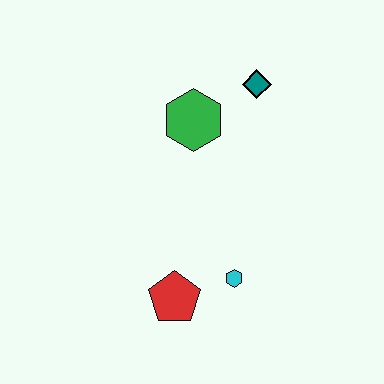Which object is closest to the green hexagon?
The teal diamond is closest to the green hexagon.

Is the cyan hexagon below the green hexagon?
Yes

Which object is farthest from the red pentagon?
The teal diamond is farthest from the red pentagon.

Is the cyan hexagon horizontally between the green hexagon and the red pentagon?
No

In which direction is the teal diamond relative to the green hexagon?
The teal diamond is to the right of the green hexagon.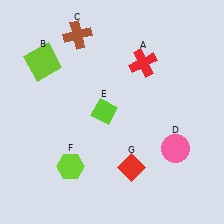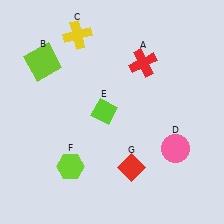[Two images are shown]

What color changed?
The cross (C) changed from brown in Image 1 to yellow in Image 2.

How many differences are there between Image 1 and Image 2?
There is 1 difference between the two images.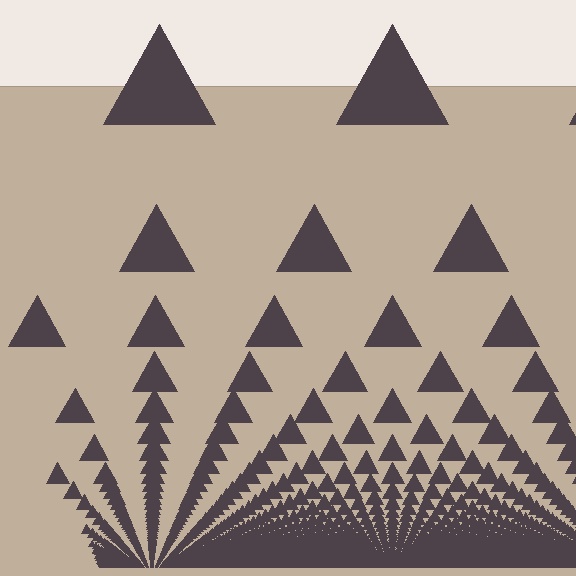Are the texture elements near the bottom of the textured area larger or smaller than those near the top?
Smaller. The gradient is inverted — elements near the bottom are smaller and denser.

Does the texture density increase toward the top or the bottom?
Density increases toward the bottom.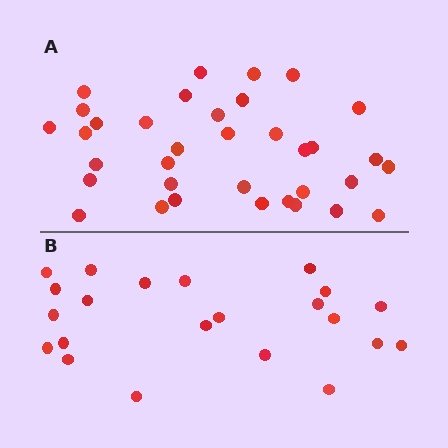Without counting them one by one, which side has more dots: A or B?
Region A (the top region) has more dots.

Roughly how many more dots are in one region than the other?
Region A has approximately 15 more dots than region B.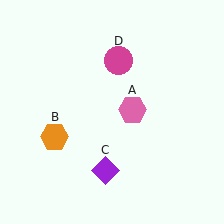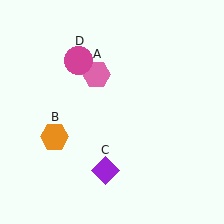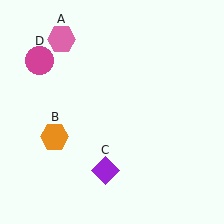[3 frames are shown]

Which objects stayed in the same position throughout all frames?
Orange hexagon (object B) and purple diamond (object C) remained stationary.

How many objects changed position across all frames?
2 objects changed position: pink hexagon (object A), magenta circle (object D).